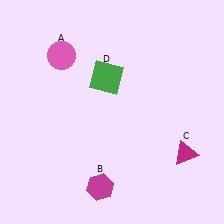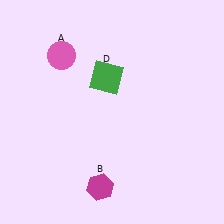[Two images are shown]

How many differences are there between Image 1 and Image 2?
There is 1 difference between the two images.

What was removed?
The magenta triangle (C) was removed in Image 2.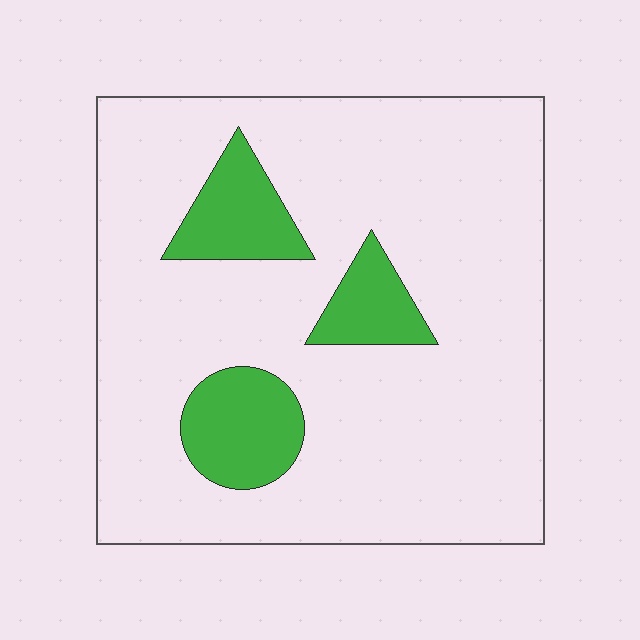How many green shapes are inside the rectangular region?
3.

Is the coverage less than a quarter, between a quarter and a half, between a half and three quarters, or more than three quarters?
Less than a quarter.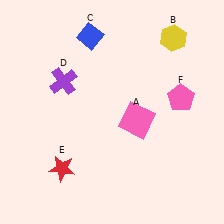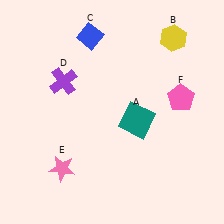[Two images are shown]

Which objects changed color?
A changed from pink to teal. E changed from red to pink.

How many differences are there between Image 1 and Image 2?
There are 2 differences between the two images.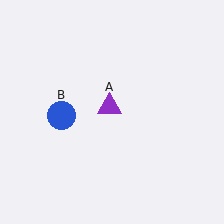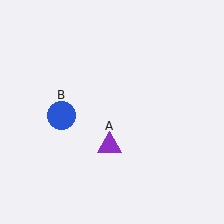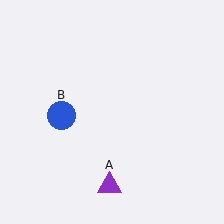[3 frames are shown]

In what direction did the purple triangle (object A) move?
The purple triangle (object A) moved down.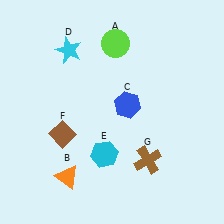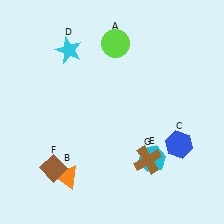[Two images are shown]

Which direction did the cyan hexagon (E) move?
The cyan hexagon (E) moved right.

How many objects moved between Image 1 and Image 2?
3 objects moved between the two images.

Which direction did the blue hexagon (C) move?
The blue hexagon (C) moved right.